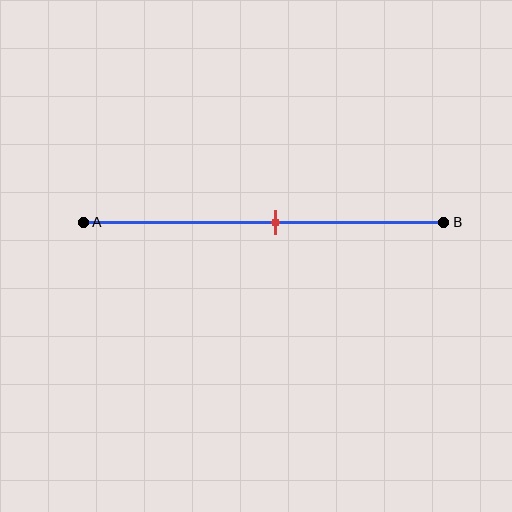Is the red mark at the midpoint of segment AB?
No, the mark is at about 55% from A, not at the 50% midpoint.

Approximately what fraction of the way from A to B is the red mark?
The red mark is approximately 55% of the way from A to B.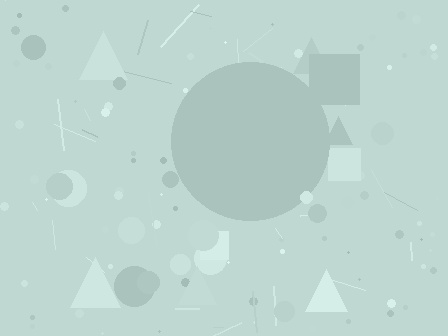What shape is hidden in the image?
A circle is hidden in the image.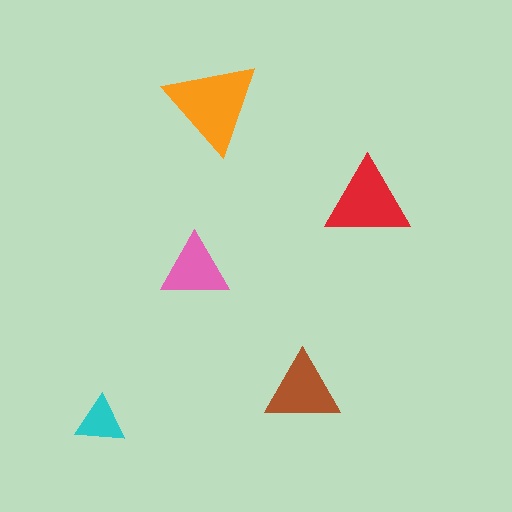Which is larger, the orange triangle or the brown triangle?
The orange one.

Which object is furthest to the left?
The cyan triangle is leftmost.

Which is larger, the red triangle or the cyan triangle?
The red one.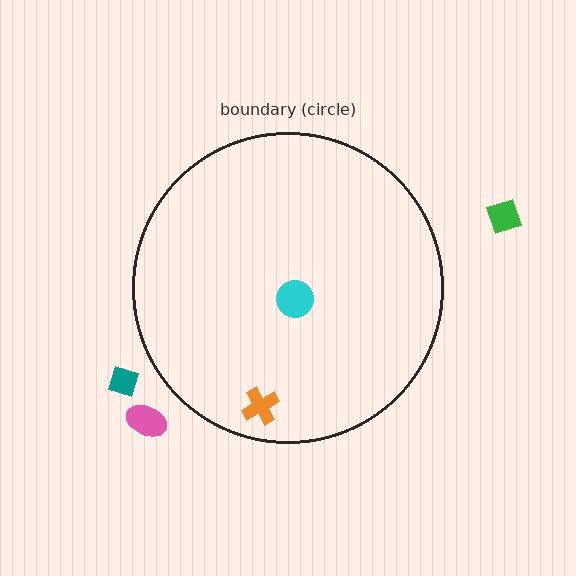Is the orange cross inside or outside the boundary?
Inside.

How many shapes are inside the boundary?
2 inside, 3 outside.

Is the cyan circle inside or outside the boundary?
Inside.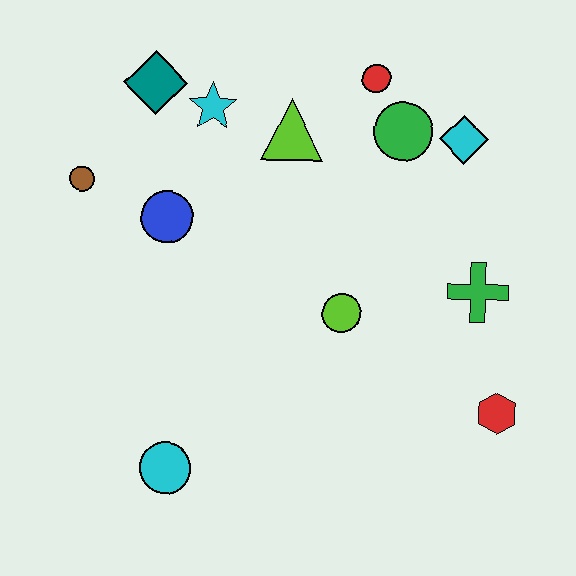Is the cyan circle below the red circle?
Yes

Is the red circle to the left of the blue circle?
No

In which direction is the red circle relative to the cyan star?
The red circle is to the right of the cyan star.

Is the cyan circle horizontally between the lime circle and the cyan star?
No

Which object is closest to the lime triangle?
The cyan star is closest to the lime triangle.